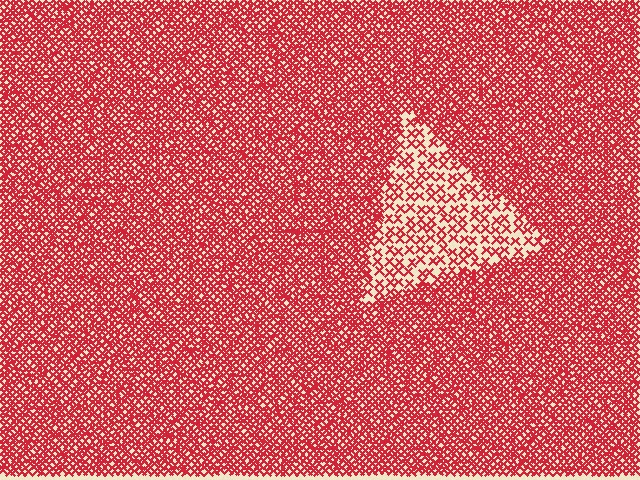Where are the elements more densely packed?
The elements are more densely packed outside the triangle boundary.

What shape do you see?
I see a triangle.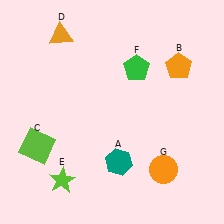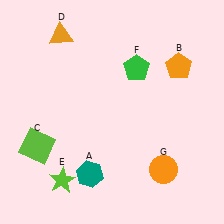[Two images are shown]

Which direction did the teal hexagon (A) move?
The teal hexagon (A) moved left.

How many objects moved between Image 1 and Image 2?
1 object moved between the two images.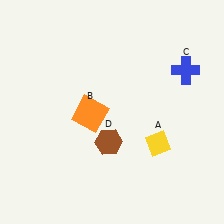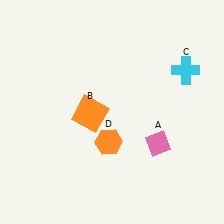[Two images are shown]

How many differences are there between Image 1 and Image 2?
There are 3 differences between the two images.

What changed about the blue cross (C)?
In Image 1, C is blue. In Image 2, it changed to cyan.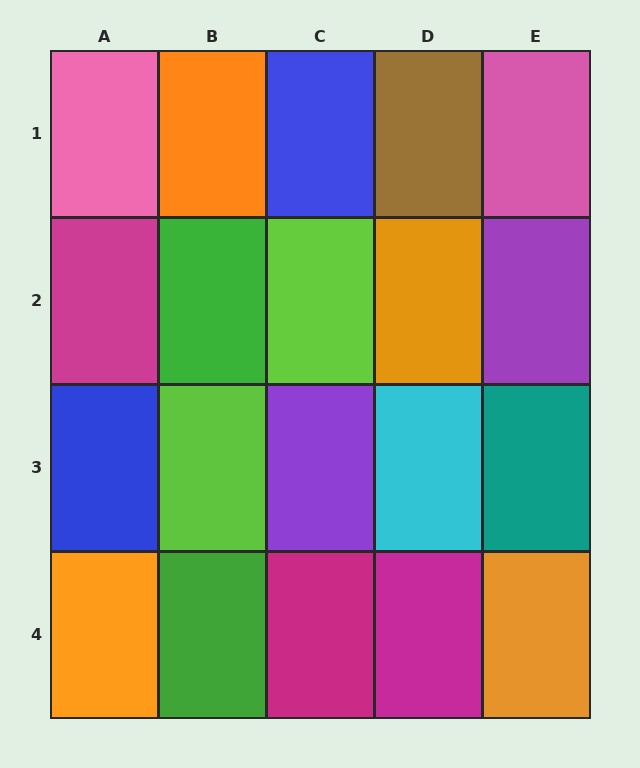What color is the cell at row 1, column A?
Pink.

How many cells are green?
2 cells are green.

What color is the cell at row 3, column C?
Purple.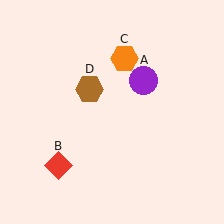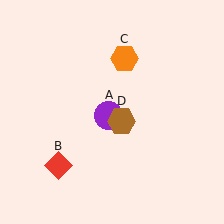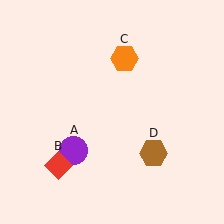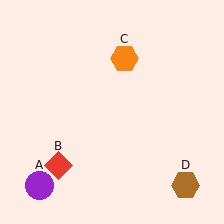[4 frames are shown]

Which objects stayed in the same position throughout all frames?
Red diamond (object B) and orange hexagon (object C) remained stationary.